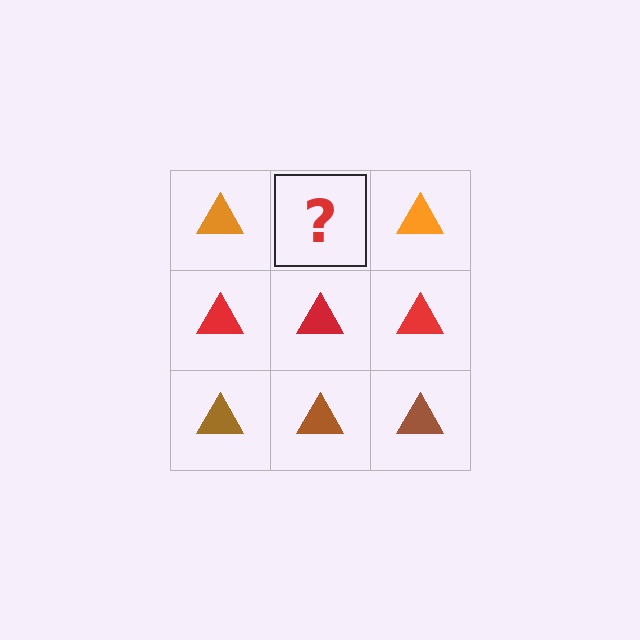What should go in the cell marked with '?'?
The missing cell should contain an orange triangle.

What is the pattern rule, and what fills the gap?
The rule is that each row has a consistent color. The gap should be filled with an orange triangle.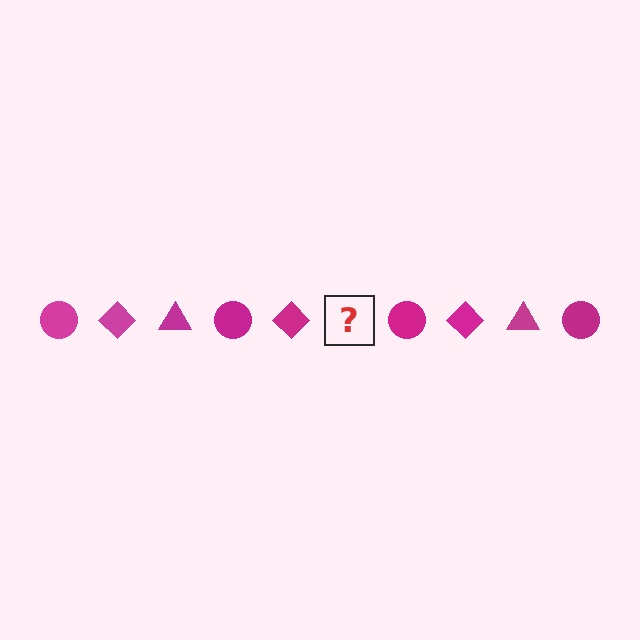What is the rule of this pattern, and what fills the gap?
The rule is that the pattern cycles through circle, diamond, triangle shapes in magenta. The gap should be filled with a magenta triangle.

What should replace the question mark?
The question mark should be replaced with a magenta triangle.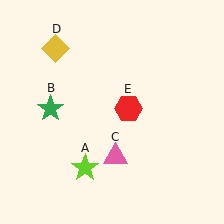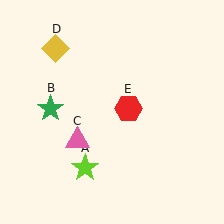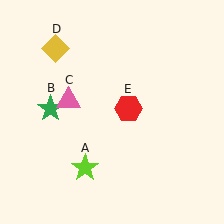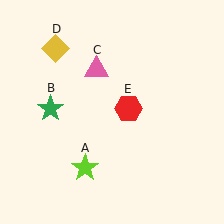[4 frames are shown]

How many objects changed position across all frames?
1 object changed position: pink triangle (object C).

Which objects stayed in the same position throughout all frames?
Lime star (object A) and green star (object B) and yellow diamond (object D) and red hexagon (object E) remained stationary.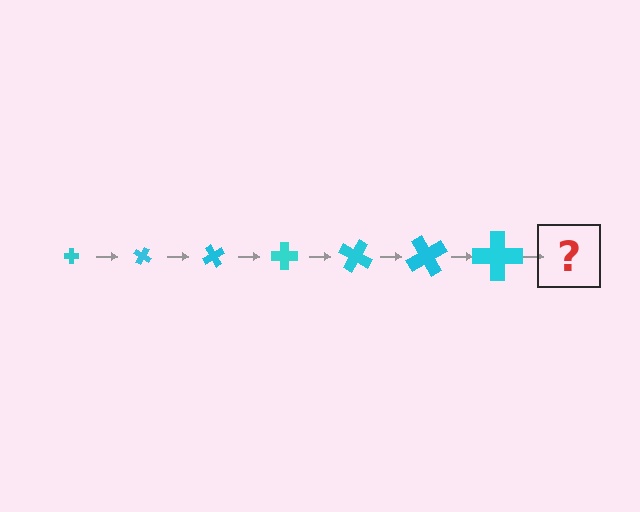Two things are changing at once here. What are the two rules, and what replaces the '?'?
The two rules are that the cross grows larger each step and it rotates 30 degrees each step. The '?' should be a cross, larger than the previous one and rotated 210 degrees from the start.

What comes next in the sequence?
The next element should be a cross, larger than the previous one and rotated 210 degrees from the start.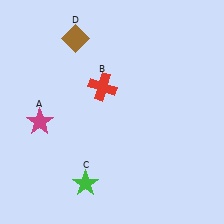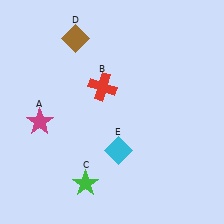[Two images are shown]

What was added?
A cyan diamond (E) was added in Image 2.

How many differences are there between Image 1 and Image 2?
There is 1 difference between the two images.